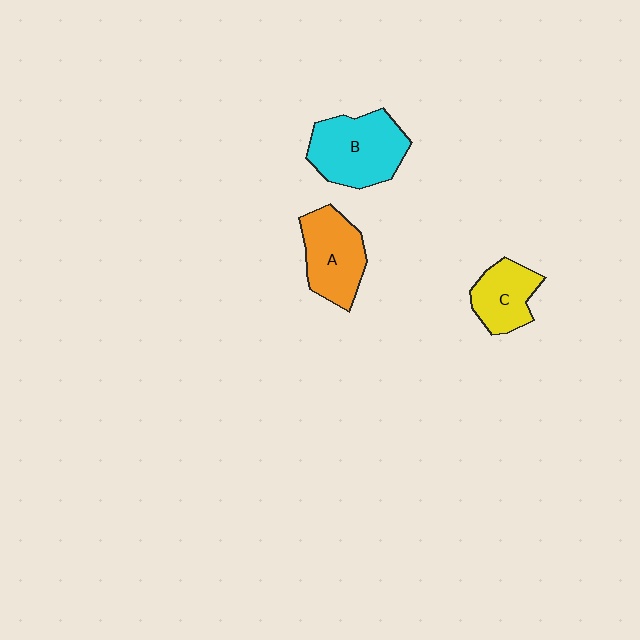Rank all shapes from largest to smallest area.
From largest to smallest: B (cyan), A (orange), C (yellow).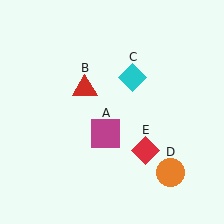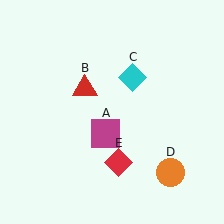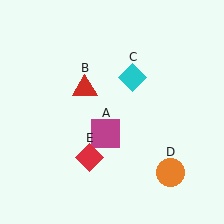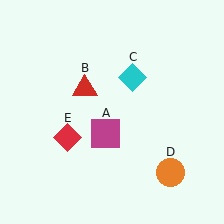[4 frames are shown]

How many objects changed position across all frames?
1 object changed position: red diamond (object E).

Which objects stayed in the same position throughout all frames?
Magenta square (object A) and red triangle (object B) and cyan diamond (object C) and orange circle (object D) remained stationary.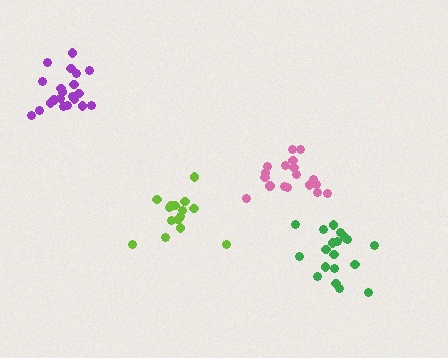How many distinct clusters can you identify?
There are 4 distinct clusters.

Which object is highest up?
The purple cluster is topmost.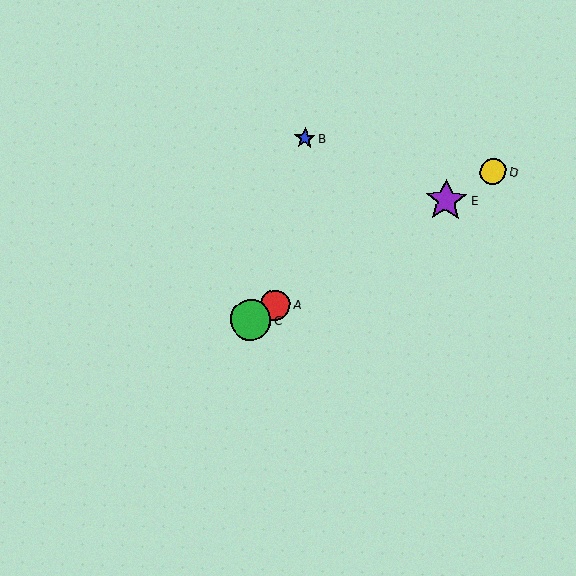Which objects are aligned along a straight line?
Objects A, C, D, E are aligned along a straight line.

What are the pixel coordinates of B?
Object B is at (305, 138).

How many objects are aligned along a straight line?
4 objects (A, C, D, E) are aligned along a straight line.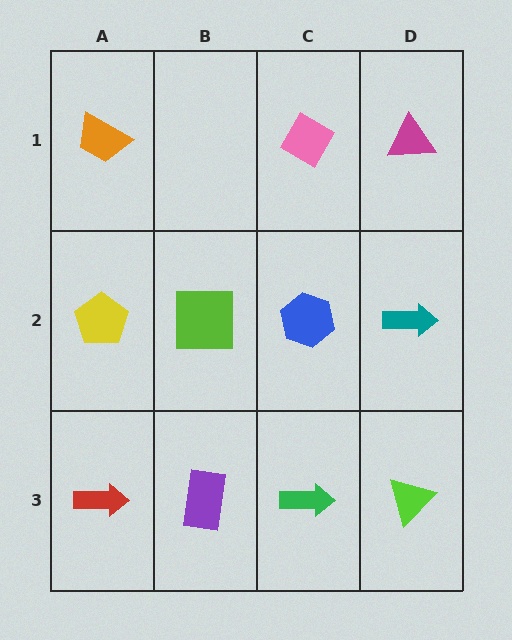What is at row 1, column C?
A pink diamond.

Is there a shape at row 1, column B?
No, that cell is empty.